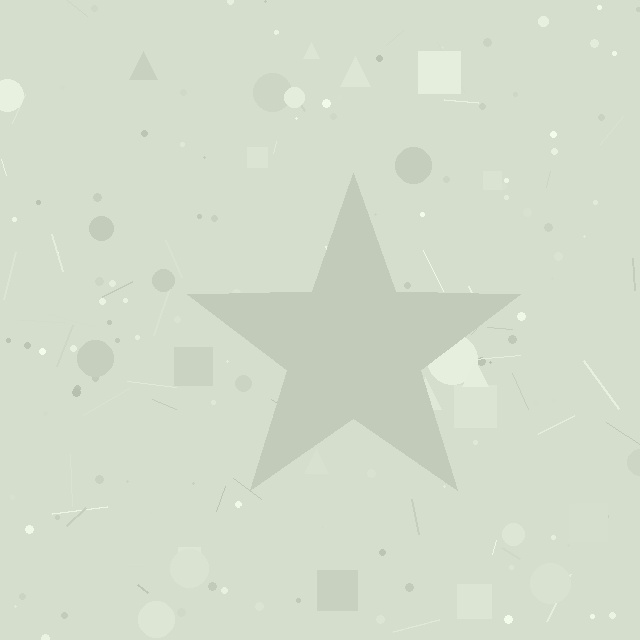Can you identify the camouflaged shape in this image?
The camouflaged shape is a star.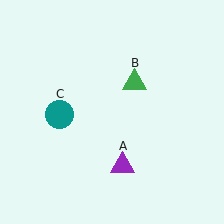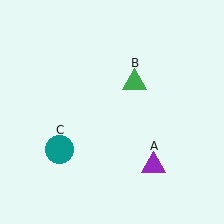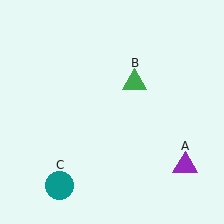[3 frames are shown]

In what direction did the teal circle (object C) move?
The teal circle (object C) moved down.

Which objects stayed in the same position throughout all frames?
Green triangle (object B) remained stationary.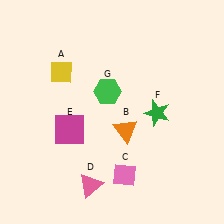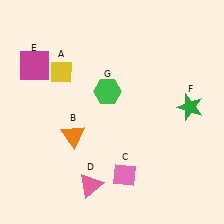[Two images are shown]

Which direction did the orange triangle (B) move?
The orange triangle (B) moved left.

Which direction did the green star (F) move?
The green star (F) moved right.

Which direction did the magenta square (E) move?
The magenta square (E) moved up.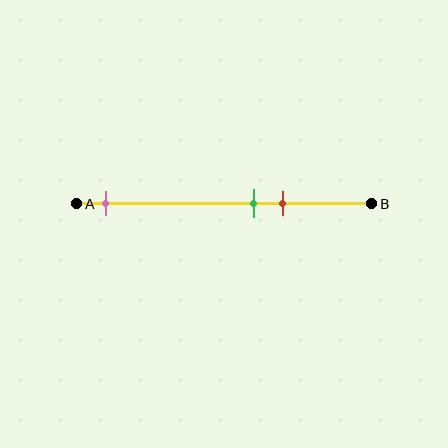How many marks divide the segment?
There are 3 marks dividing the segment.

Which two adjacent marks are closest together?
The green and red marks are the closest adjacent pair.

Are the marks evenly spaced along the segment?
No, the marks are not evenly spaced.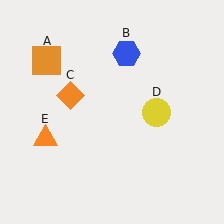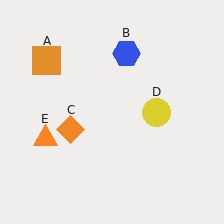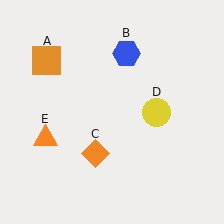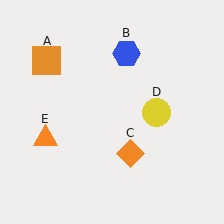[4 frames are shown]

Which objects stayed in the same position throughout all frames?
Orange square (object A) and blue hexagon (object B) and yellow circle (object D) and orange triangle (object E) remained stationary.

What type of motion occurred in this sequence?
The orange diamond (object C) rotated counterclockwise around the center of the scene.